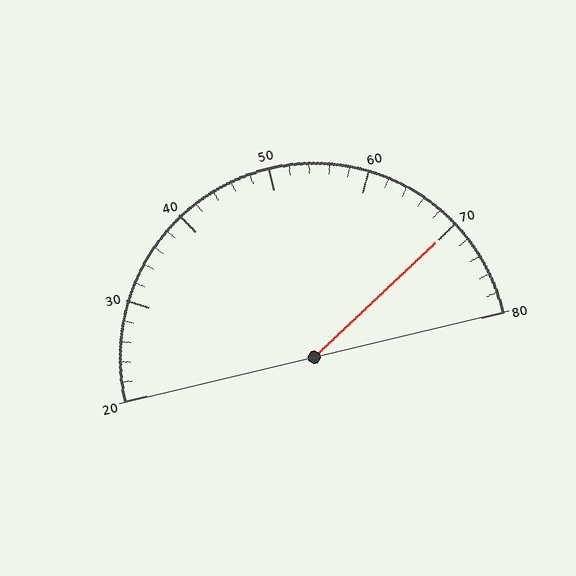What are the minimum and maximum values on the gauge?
The gauge ranges from 20 to 80.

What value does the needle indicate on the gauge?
The needle indicates approximately 70.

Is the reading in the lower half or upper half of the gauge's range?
The reading is in the upper half of the range (20 to 80).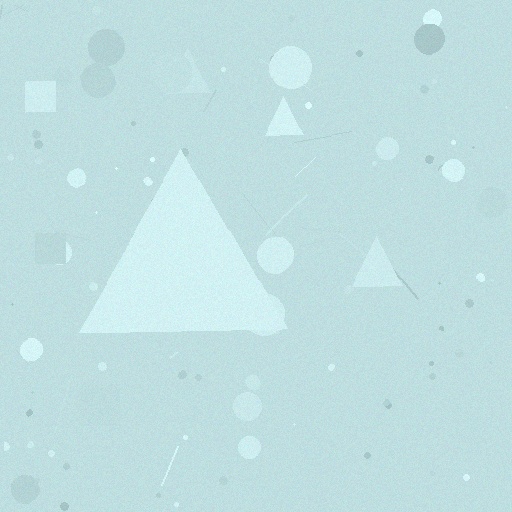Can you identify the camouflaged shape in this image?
The camouflaged shape is a triangle.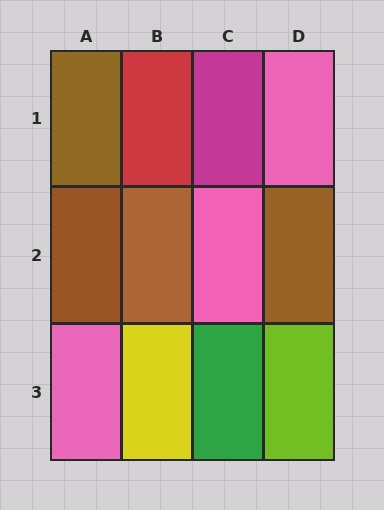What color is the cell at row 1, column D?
Pink.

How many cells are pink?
3 cells are pink.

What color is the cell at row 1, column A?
Brown.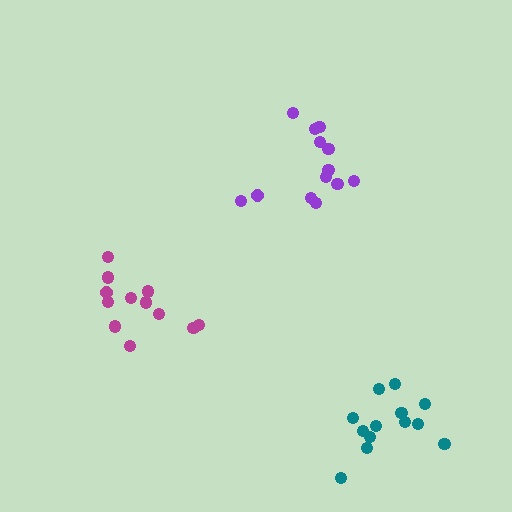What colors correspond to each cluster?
The clusters are colored: magenta, purple, teal.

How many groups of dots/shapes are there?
There are 3 groups.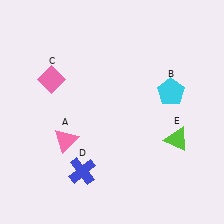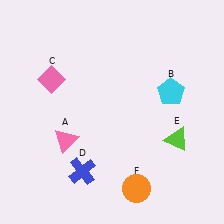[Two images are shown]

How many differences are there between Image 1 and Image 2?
There is 1 difference between the two images.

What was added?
An orange circle (F) was added in Image 2.